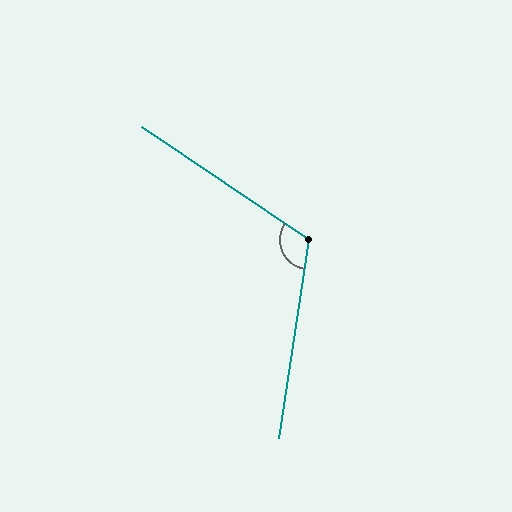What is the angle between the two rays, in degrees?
Approximately 116 degrees.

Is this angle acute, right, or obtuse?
It is obtuse.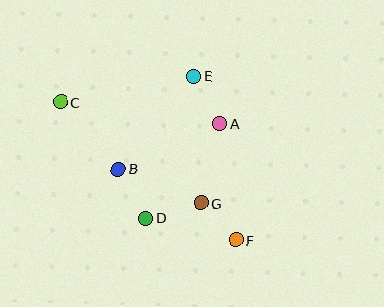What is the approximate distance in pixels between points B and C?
The distance between B and C is approximately 88 pixels.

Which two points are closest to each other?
Points F and G are closest to each other.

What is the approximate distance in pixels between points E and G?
The distance between E and G is approximately 127 pixels.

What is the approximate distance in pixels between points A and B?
The distance between A and B is approximately 111 pixels.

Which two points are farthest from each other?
Points C and F are farthest from each other.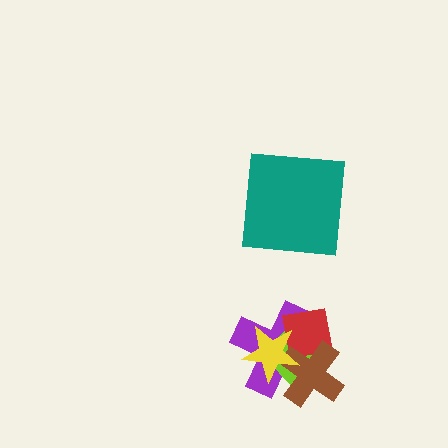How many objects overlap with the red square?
4 objects overlap with the red square.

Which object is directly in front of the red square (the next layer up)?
The brown cross is directly in front of the red square.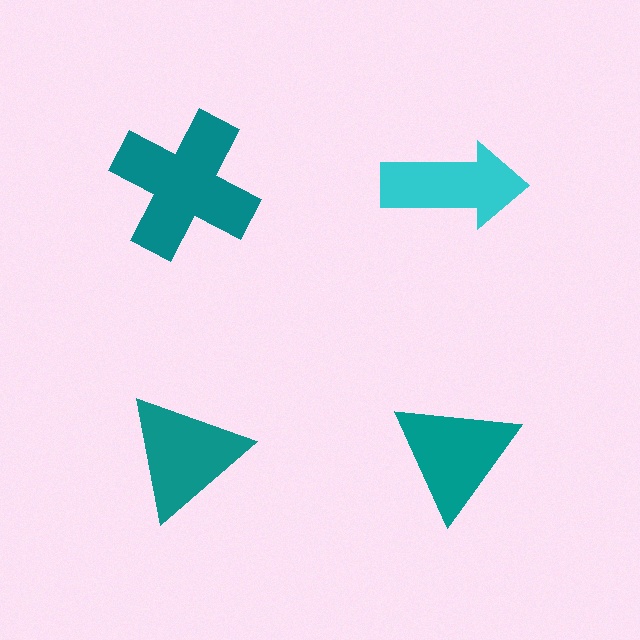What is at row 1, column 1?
A teal cross.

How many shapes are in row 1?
2 shapes.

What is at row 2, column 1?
A teal triangle.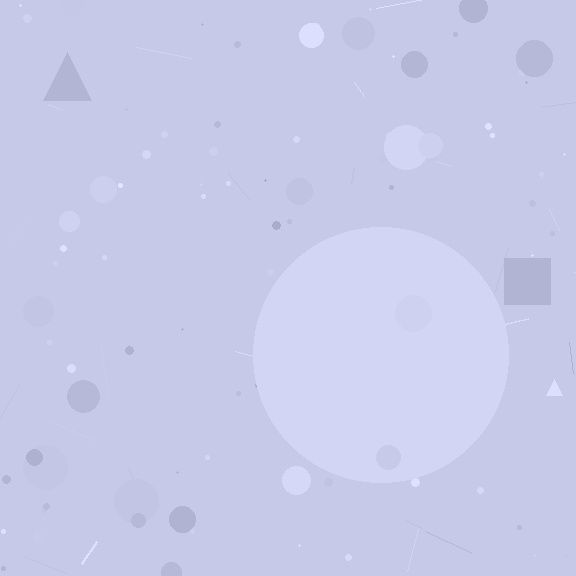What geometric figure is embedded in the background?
A circle is embedded in the background.